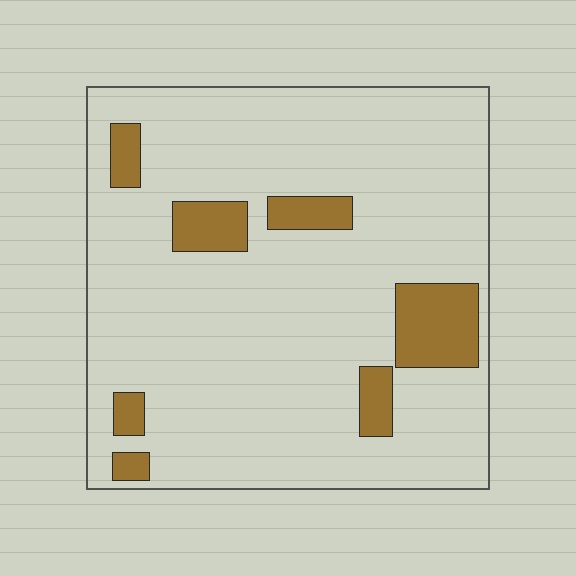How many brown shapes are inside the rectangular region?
7.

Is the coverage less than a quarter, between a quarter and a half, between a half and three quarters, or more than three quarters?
Less than a quarter.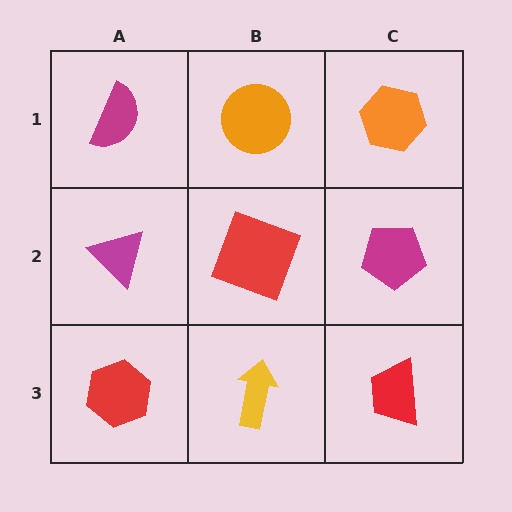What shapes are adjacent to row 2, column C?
An orange hexagon (row 1, column C), a red trapezoid (row 3, column C), a red square (row 2, column B).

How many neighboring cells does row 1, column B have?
3.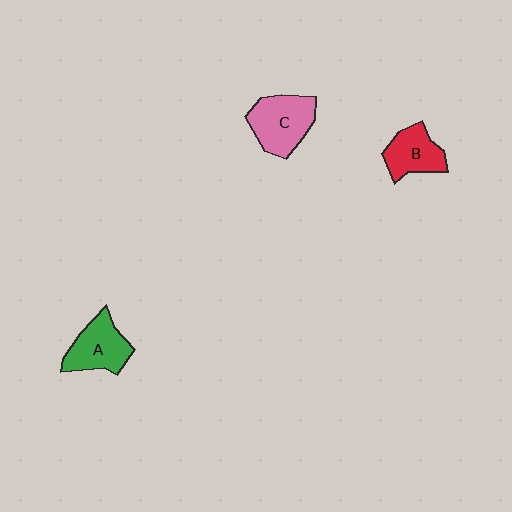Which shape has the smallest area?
Shape B (red).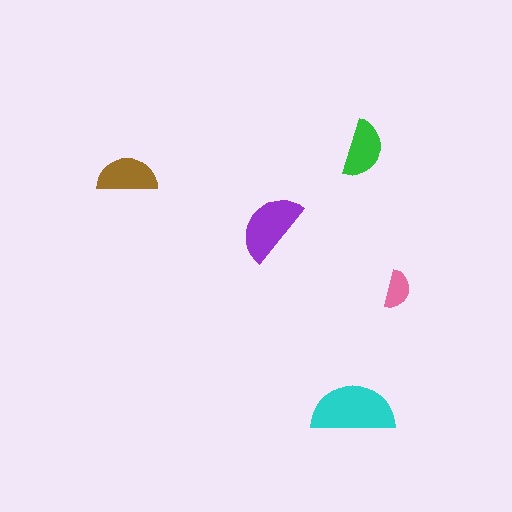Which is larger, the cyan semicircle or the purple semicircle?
The cyan one.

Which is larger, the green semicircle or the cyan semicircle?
The cyan one.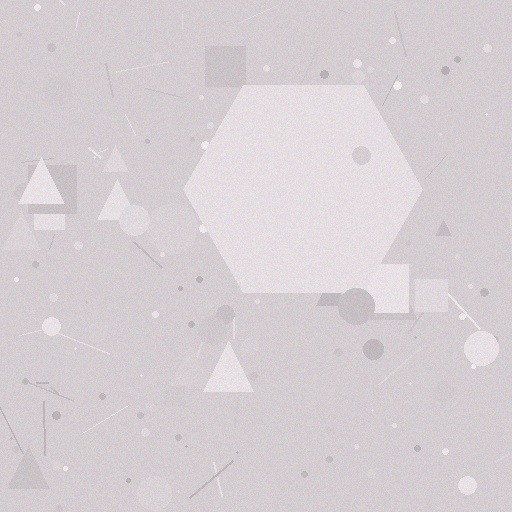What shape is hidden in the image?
A hexagon is hidden in the image.